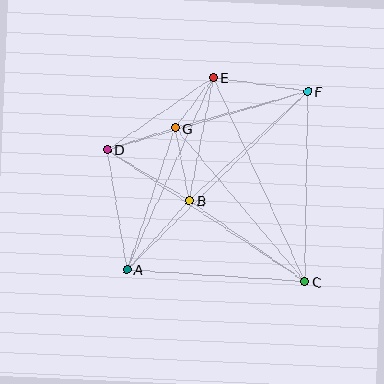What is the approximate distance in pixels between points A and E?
The distance between A and E is approximately 211 pixels.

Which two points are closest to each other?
Points E and G are closest to each other.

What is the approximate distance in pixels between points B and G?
The distance between B and G is approximately 74 pixels.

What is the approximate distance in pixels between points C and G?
The distance between C and G is approximately 201 pixels.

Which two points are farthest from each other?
Points A and F are farthest from each other.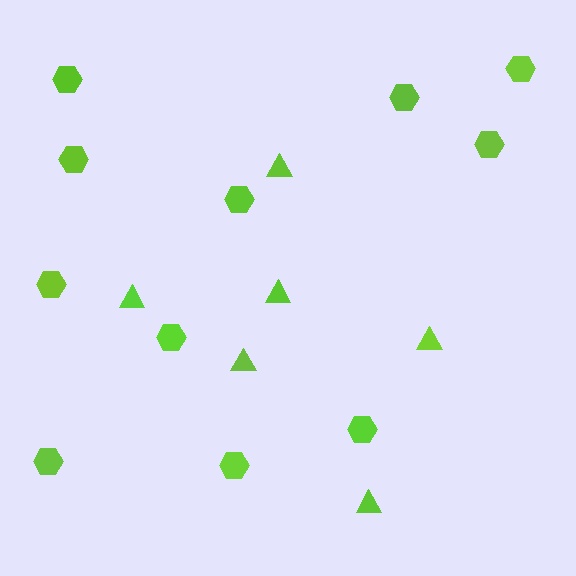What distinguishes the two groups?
There are 2 groups: one group of hexagons (11) and one group of triangles (6).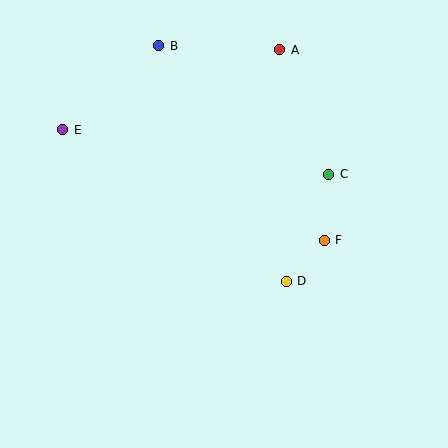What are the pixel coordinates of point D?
Point D is at (286, 281).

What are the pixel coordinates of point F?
Point F is at (324, 240).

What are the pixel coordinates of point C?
Point C is at (329, 174).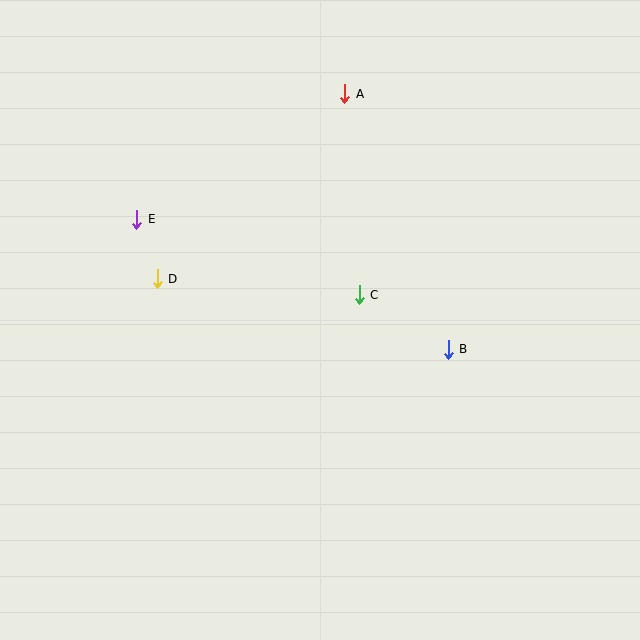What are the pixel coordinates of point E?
Point E is at (137, 219).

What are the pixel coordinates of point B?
Point B is at (448, 349).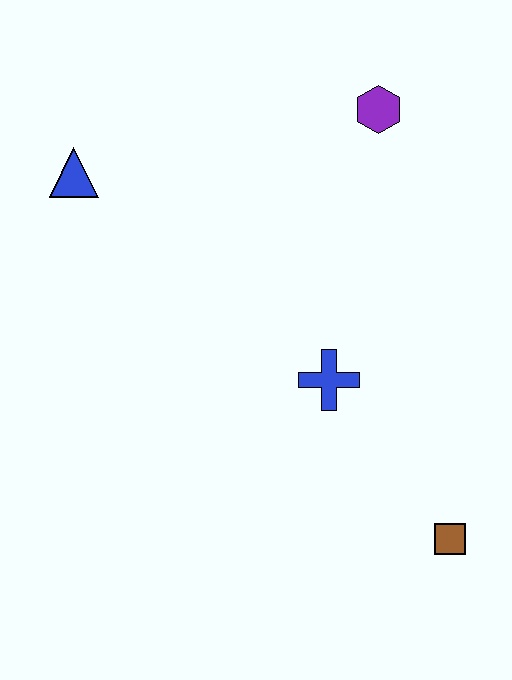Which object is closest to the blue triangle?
The purple hexagon is closest to the blue triangle.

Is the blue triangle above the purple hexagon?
No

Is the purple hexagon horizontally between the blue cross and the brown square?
Yes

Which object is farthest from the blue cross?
The blue triangle is farthest from the blue cross.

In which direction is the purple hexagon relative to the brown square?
The purple hexagon is above the brown square.